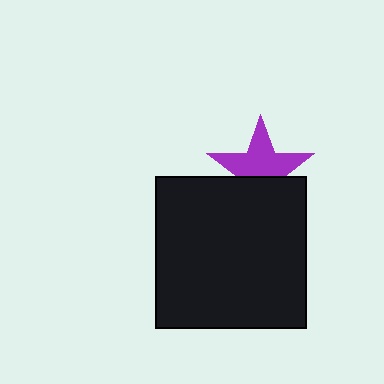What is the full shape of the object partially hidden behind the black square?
The partially hidden object is a purple star.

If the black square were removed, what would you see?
You would see the complete purple star.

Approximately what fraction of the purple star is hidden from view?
Roughly 40% of the purple star is hidden behind the black square.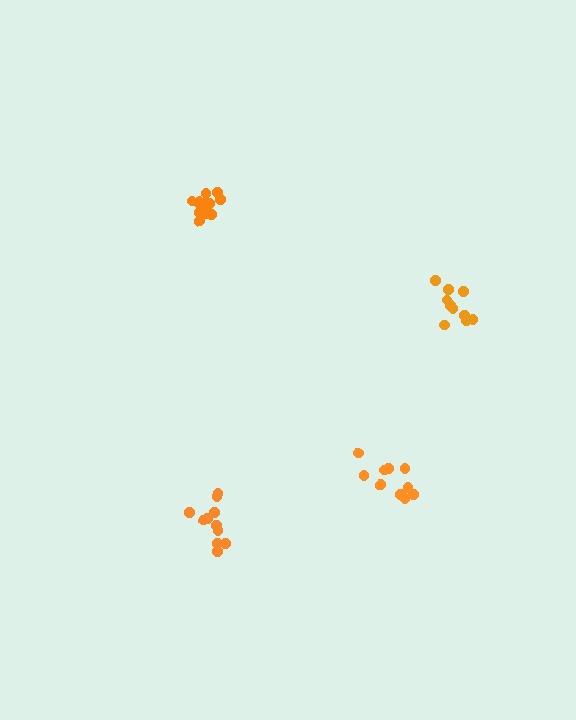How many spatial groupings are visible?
There are 4 spatial groupings.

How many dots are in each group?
Group 1: 12 dots, Group 2: 10 dots, Group 3: 11 dots, Group 4: 10 dots (43 total).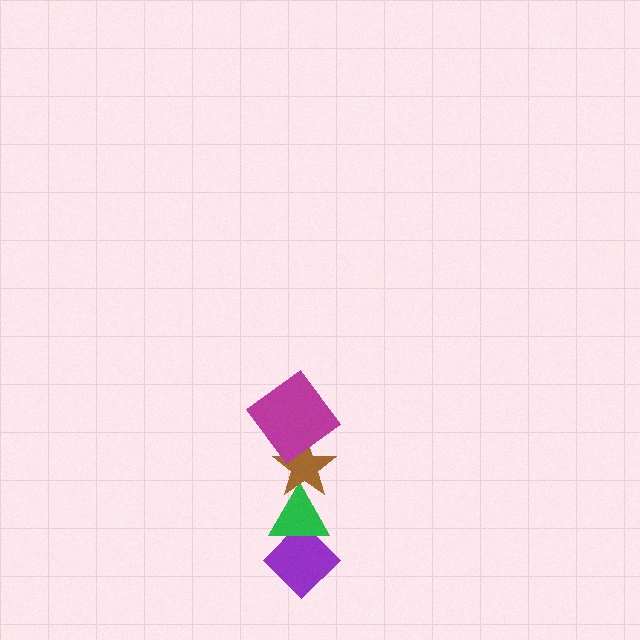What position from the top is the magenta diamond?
The magenta diamond is 1st from the top.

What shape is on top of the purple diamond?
The green triangle is on top of the purple diamond.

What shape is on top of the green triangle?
The brown star is on top of the green triangle.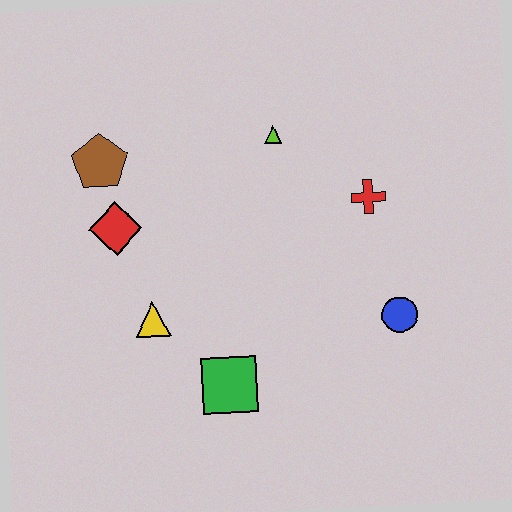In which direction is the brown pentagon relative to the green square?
The brown pentagon is above the green square.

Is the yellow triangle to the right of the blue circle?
No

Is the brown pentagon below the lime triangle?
Yes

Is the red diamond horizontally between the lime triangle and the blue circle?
No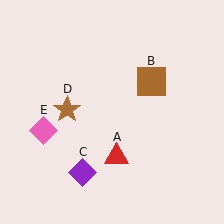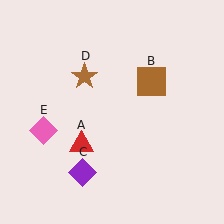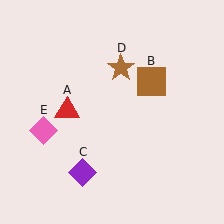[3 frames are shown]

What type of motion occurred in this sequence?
The red triangle (object A), brown star (object D) rotated clockwise around the center of the scene.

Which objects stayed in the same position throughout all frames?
Brown square (object B) and purple diamond (object C) and pink diamond (object E) remained stationary.